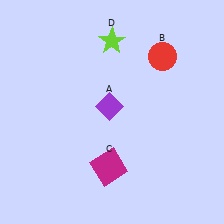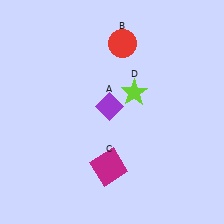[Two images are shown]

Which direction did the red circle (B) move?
The red circle (B) moved left.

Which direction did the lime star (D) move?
The lime star (D) moved down.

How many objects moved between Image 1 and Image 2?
2 objects moved between the two images.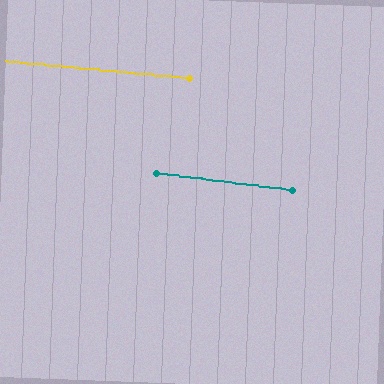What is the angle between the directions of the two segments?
Approximately 2 degrees.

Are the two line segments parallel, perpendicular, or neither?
Parallel — their directions differ by only 1.9°.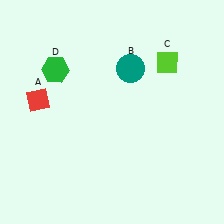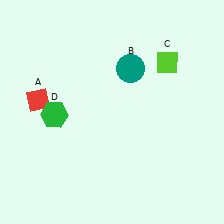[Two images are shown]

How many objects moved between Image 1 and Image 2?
1 object moved between the two images.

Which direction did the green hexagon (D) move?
The green hexagon (D) moved down.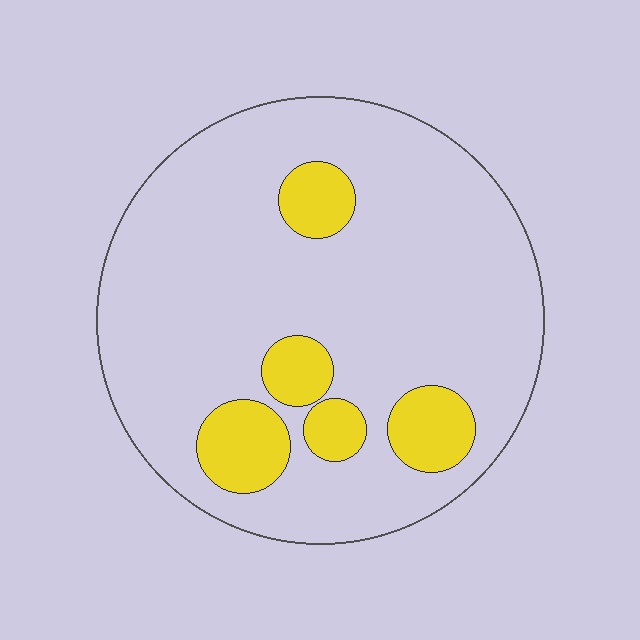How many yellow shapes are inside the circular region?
5.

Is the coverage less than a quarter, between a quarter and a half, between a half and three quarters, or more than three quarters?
Less than a quarter.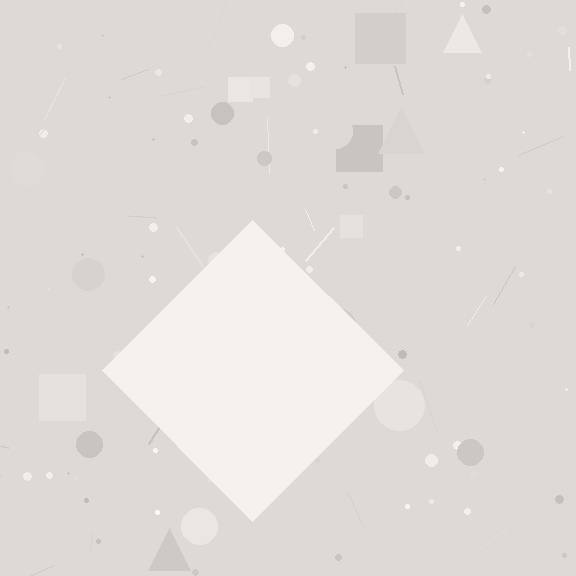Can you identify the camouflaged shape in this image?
The camouflaged shape is a diamond.